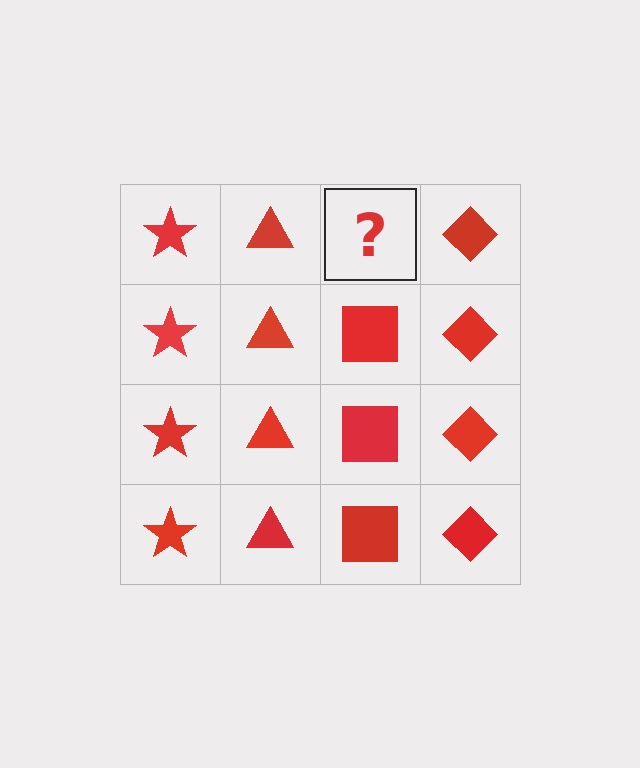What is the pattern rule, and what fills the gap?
The rule is that each column has a consistent shape. The gap should be filled with a red square.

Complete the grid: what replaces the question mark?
The question mark should be replaced with a red square.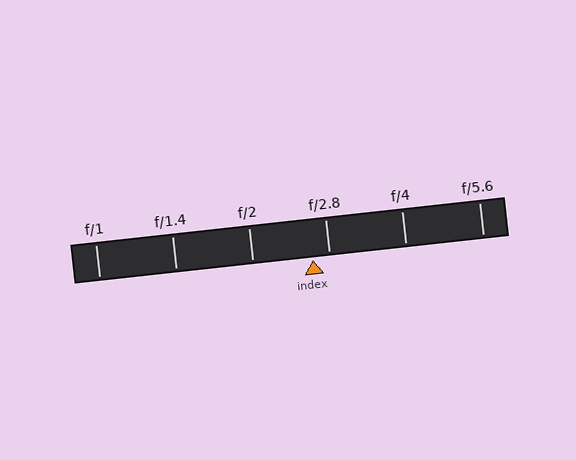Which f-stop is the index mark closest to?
The index mark is closest to f/2.8.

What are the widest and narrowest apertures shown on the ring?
The widest aperture shown is f/1 and the narrowest is f/5.6.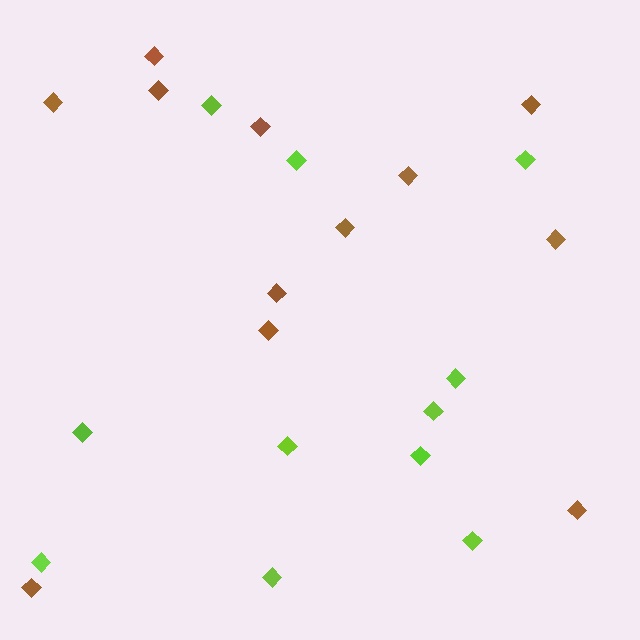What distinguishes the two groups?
There are 2 groups: one group of lime diamonds (11) and one group of brown diamonds (12).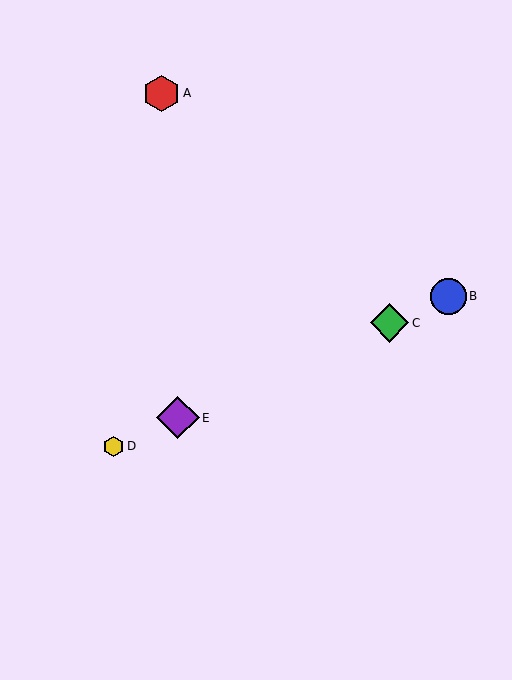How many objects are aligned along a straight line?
4 objects (B, C, D, E) are aligned along a straight line.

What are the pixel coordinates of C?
Object C is at (390, 323).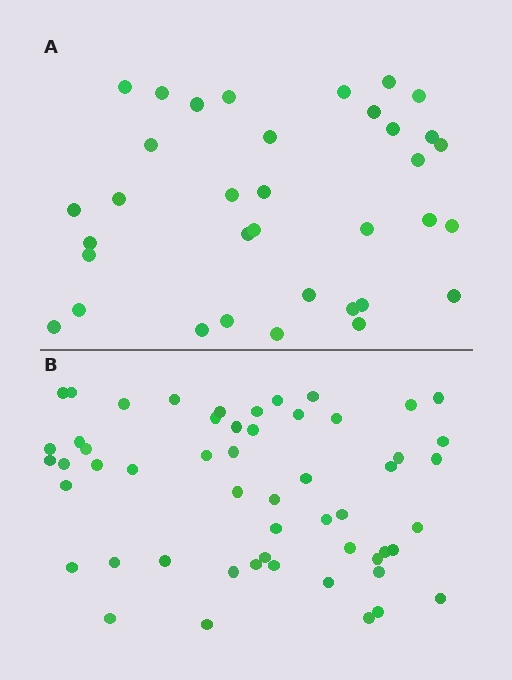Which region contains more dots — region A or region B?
Region B (the bottom region) has more dots.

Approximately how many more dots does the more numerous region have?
Region B has approximately 20 more dots than region A.